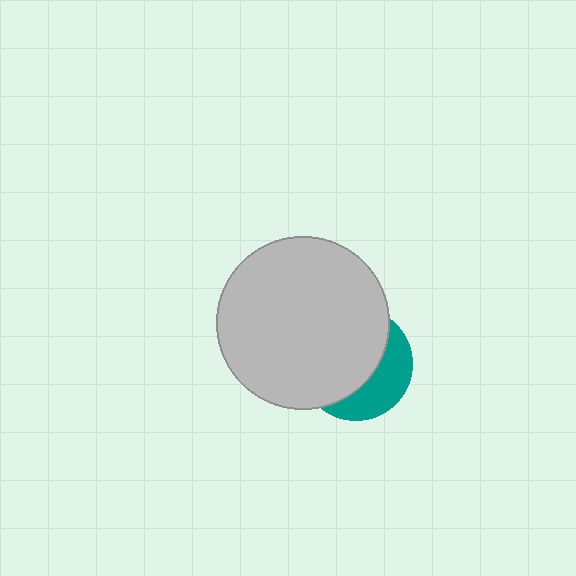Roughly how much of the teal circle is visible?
A small part of it is visible (roughly 35%).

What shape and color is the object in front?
The object in front is a light gray circle.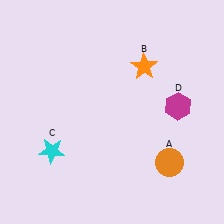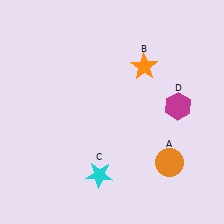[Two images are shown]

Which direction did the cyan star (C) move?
The cyan star (C) moved right.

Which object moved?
The cyan star (C) moved right.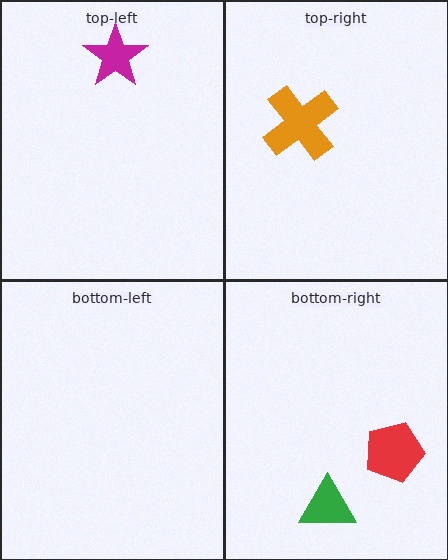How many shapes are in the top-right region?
1.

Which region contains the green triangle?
The bottom-right region.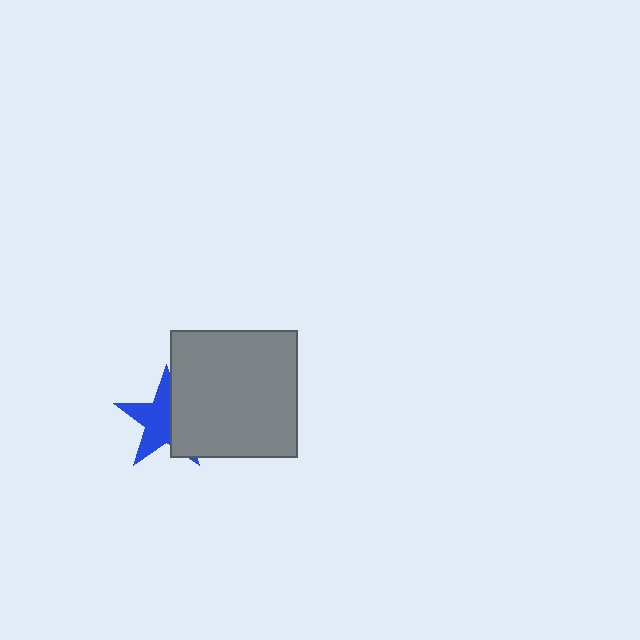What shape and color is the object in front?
The object in front is a gray square.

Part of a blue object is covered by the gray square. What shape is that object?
It is a star.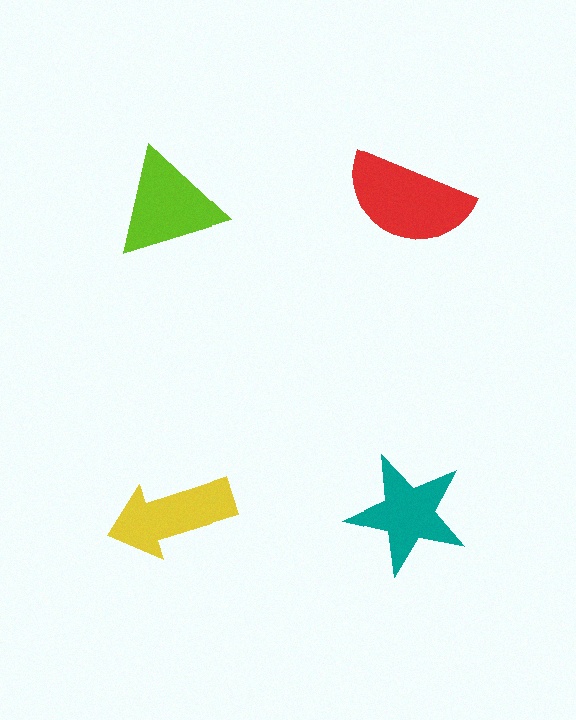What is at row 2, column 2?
A teal star.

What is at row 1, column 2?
A red semicircle.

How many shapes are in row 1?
2 shapes.